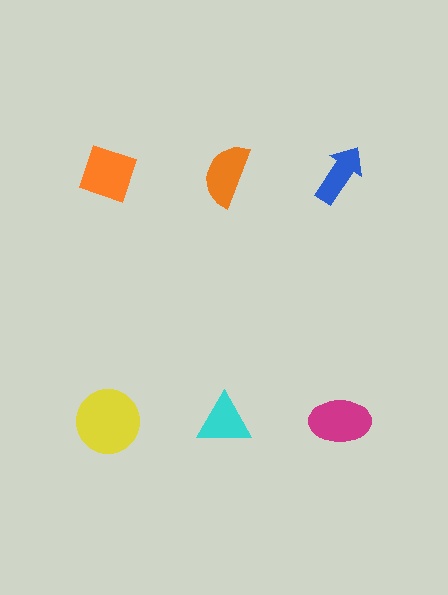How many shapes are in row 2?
3 shapes.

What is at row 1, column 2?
An orange semicircle.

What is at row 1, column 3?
A blue arrow.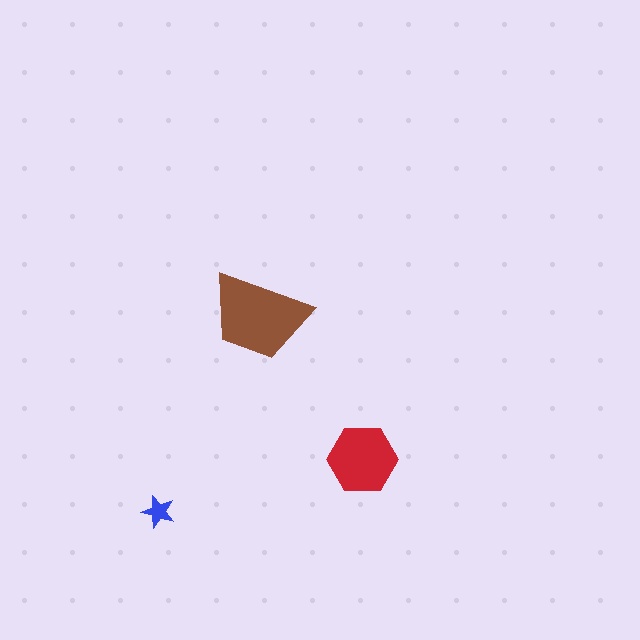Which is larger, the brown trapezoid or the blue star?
The brown trapezoid.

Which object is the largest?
The brown trapezoid.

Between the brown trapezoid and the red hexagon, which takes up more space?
The brown trapezoid.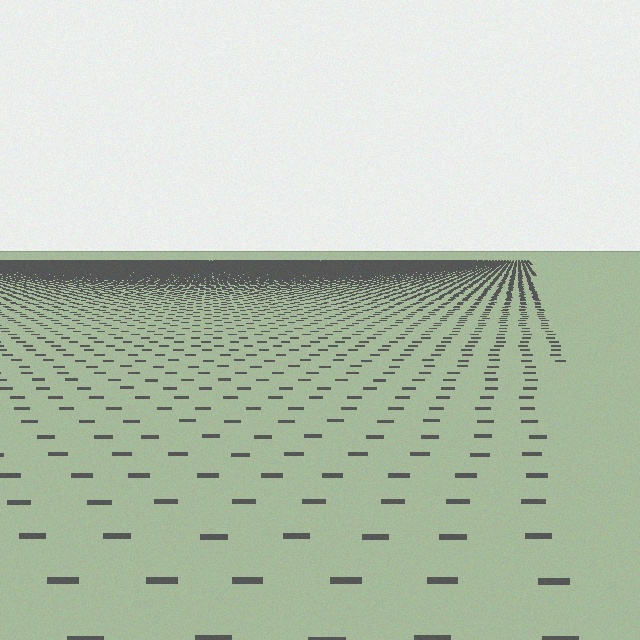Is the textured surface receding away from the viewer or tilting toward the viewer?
The surface is receding away from the viewer. Texture elements get smaller and denser toward the top.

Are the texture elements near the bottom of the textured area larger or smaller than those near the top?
Larger. Near the bottom, elements are closer to the viewer and appear at a bigger on-screen size.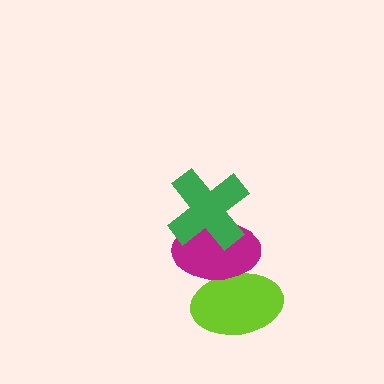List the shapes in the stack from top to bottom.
From top to bottom: the green cross, the magenta ellipse, the lime ellipse.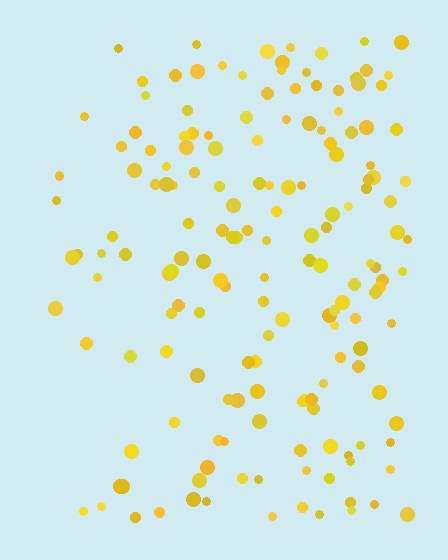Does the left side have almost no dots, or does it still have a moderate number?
Still a moderate number, just noticeably fewer than the right.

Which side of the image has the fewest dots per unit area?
The left.